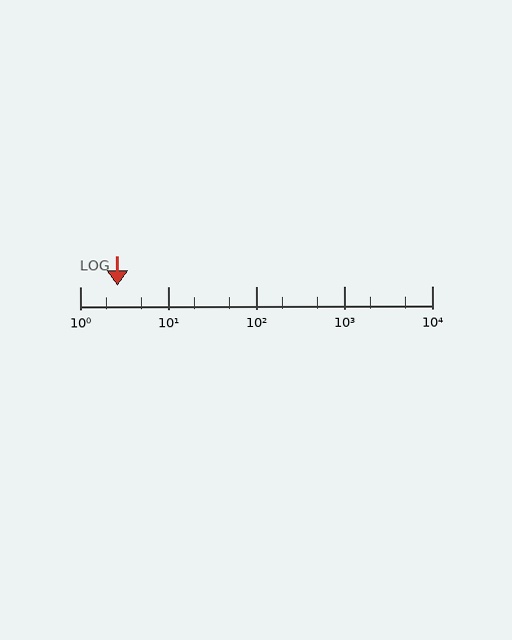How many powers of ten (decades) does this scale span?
The scale spans 4 decades, from 1 to 10000.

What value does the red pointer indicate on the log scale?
The pointer indicates approximately 2.7.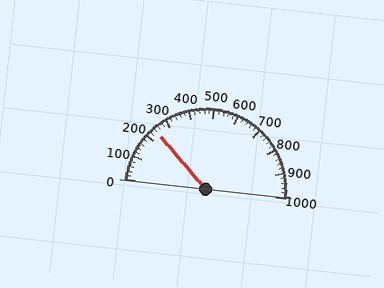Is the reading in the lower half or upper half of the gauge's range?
The reading is in the lower half of the range (0 to 1000).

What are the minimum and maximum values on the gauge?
The gauge ranges from 0 to 1000.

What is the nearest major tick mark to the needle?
The nearest major tick mark is 200.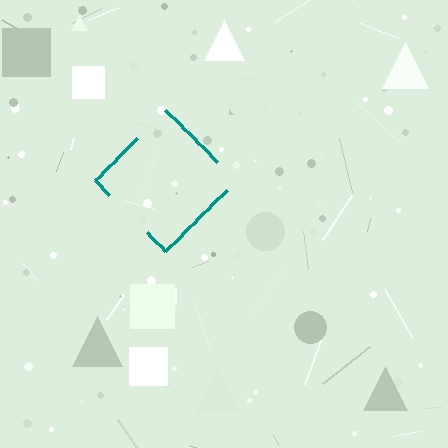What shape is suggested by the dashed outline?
The dashed outline suggests a diamond.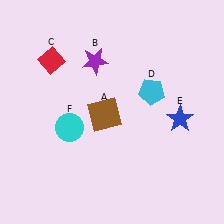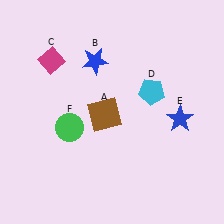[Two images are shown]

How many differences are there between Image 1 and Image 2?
There are 3 differences between the two images.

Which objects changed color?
B changed from purple to blue. C changed from red to magenta. F changed from cyan to green.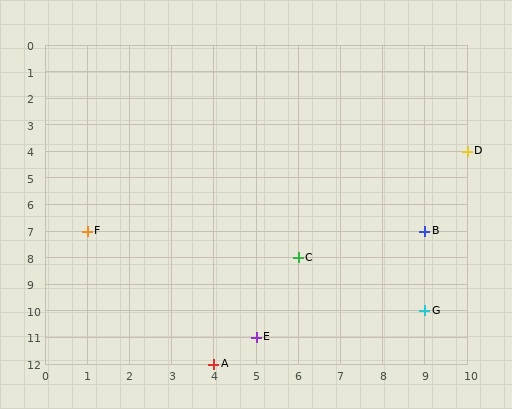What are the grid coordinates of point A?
Point A is at grid coordinates (4, 12).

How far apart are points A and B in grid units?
Points A and B are 5 columns and 5 rows apart (about 7.1 grid units diagonally).